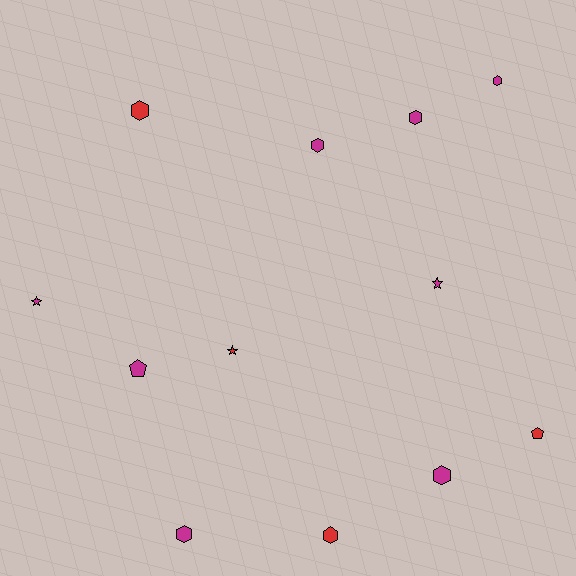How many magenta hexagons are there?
There are 5 magenta hexagons.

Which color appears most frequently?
Magenta, with 8 objects.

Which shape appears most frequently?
Hexagon, with 7 objects.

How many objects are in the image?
There are 12 objects.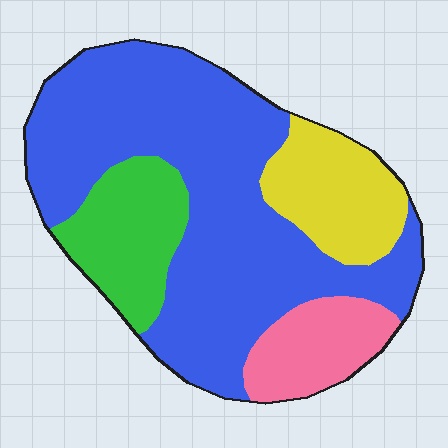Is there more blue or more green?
Blue.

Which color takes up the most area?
Blue, at roughly 60%.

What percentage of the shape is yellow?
Yellow covers 14% of the shape.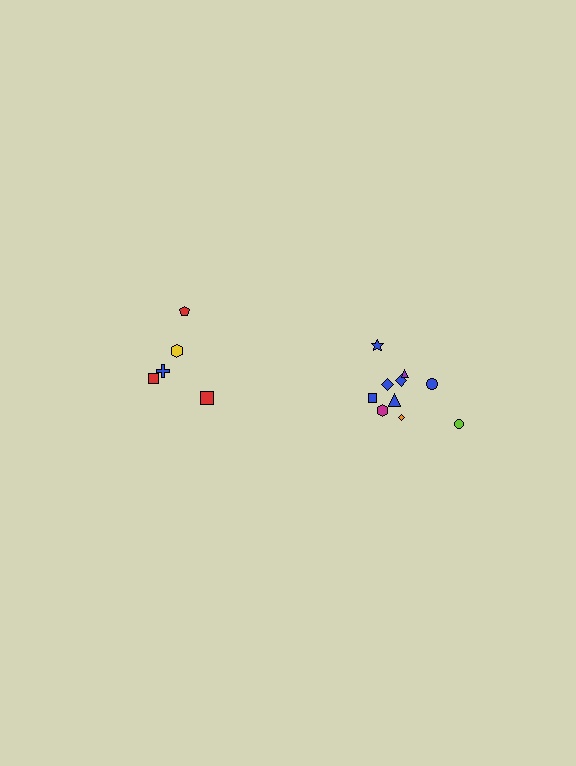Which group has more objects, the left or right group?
The right group.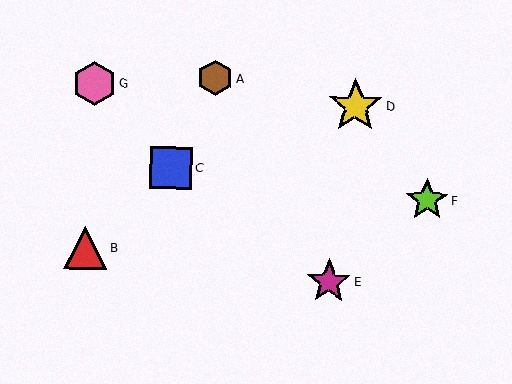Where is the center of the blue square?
The center of the blue square is at (171, 168).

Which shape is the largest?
The yellow star (labeled D) is the largest.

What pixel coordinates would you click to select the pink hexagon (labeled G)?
Click at (94, 83) to select the pink hexagon G.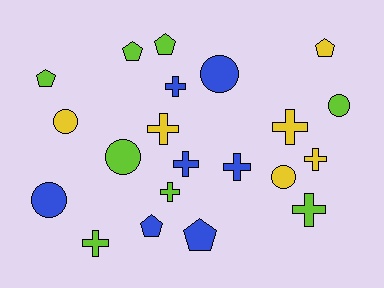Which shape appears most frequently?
Cross, with 9 objects.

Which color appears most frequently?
Lime, with 8 objects.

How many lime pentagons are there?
There are 3 lime pentagons.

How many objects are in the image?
There are 21 objects.